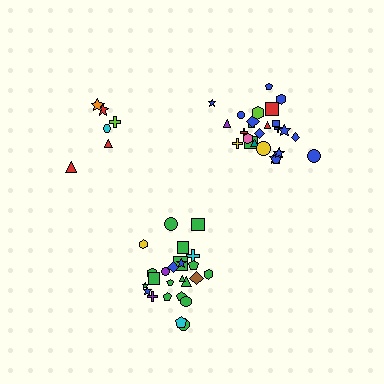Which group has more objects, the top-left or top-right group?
The top-right group.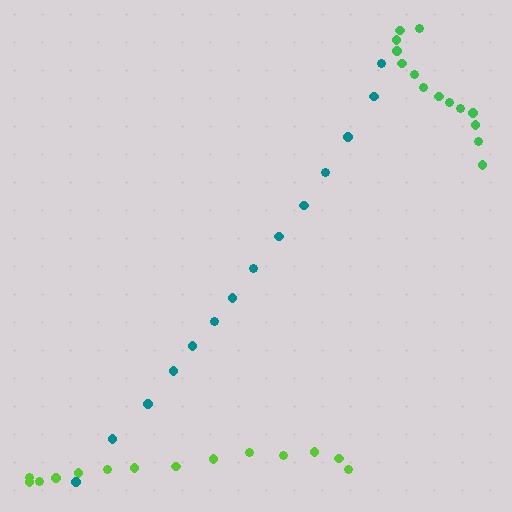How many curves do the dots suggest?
There are 3 distinct paths.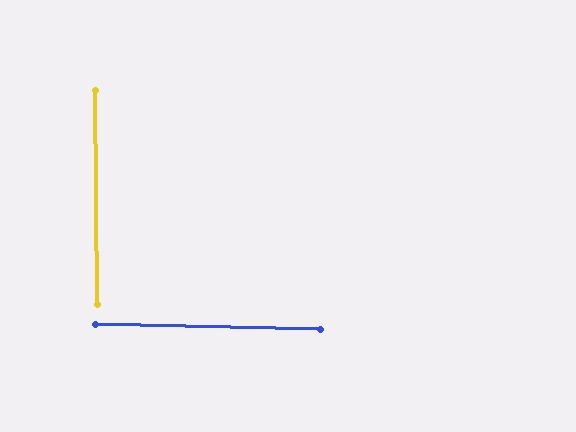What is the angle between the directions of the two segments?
Approximately 88 degrees.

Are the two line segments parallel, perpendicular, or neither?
Perpendicular — they meet at approximately 88°.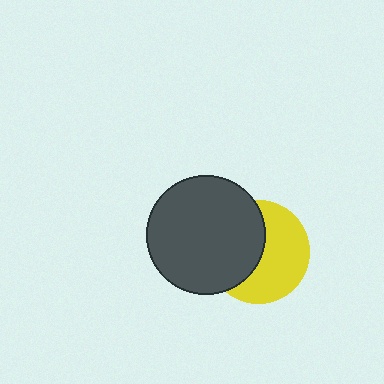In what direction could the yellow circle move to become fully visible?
The yellow circle could move right. That would shift it out from behind the dark gray circle entirely.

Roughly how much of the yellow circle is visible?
About half of it is visible (roughly 54%).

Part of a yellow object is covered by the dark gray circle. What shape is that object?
It is a circle.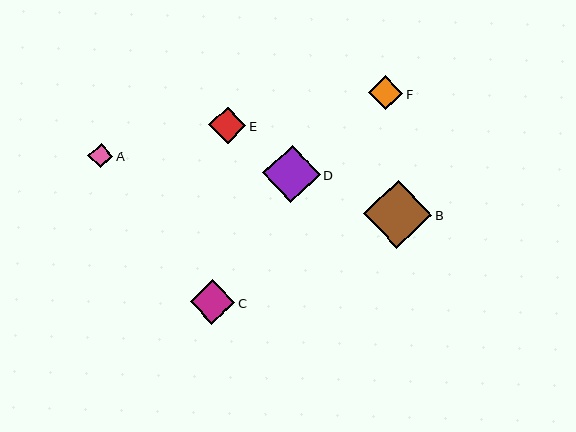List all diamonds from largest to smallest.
From largest to smallest: B, D, C, E, F, A.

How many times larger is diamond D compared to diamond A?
Diamond D is approximately 2.3 times the size of diamond A.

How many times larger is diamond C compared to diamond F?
Diamond C is approximately 1.3 times the size of diamond F.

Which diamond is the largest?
Diamond B is the largest with a size of approximately 68 pixels.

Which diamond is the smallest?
Diamond A is the smallest with a size of approximately 25 pixels.